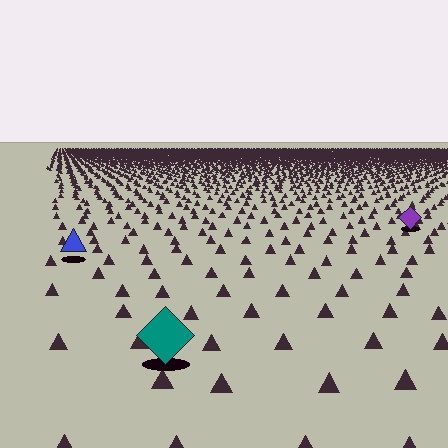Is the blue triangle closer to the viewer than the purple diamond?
Yes. The blue triangle is closer — you can tell from the texture gradient: the ground texture is coarser near it.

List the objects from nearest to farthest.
From nearest to farthest: the teal diamond, the blue triangle, the purple diamond.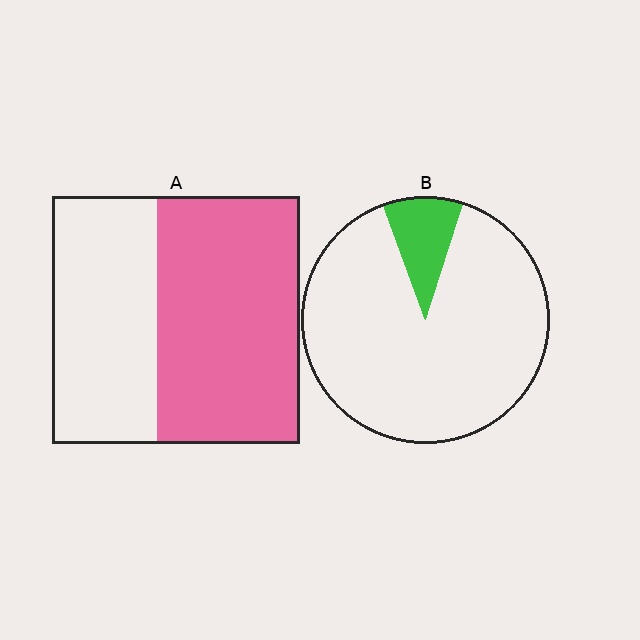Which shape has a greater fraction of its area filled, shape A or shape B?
Shape A.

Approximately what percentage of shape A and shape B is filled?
A is approximately 60% and B is approximately 10%.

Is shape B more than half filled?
No.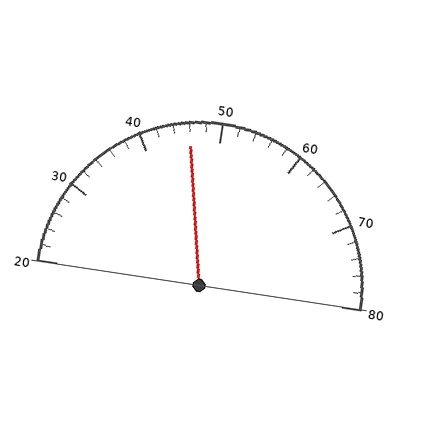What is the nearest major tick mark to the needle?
The nearest major tick mark is 50.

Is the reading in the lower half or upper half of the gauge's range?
The reading is in the lower half of the range (20 to 80).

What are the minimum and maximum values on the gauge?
The gauge ranges from 20 to 80.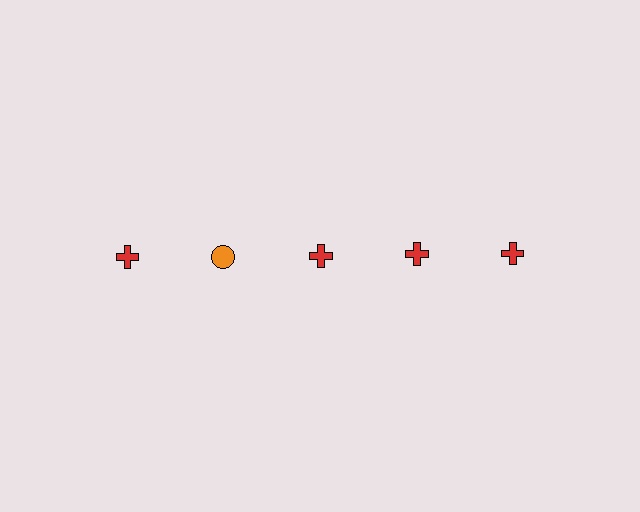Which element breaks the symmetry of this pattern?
The orange circle in the top row, second from left column breaks the symmetry. All other shapes are red crosses.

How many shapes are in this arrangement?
There are 5 shapes arranged in a grid pattern.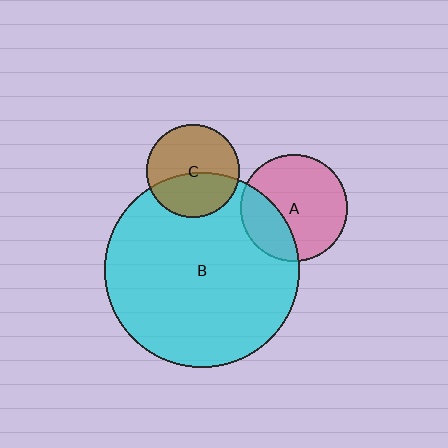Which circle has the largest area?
Circle B (cyan).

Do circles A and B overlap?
Yes.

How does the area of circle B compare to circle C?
Approximately 4.4 times.